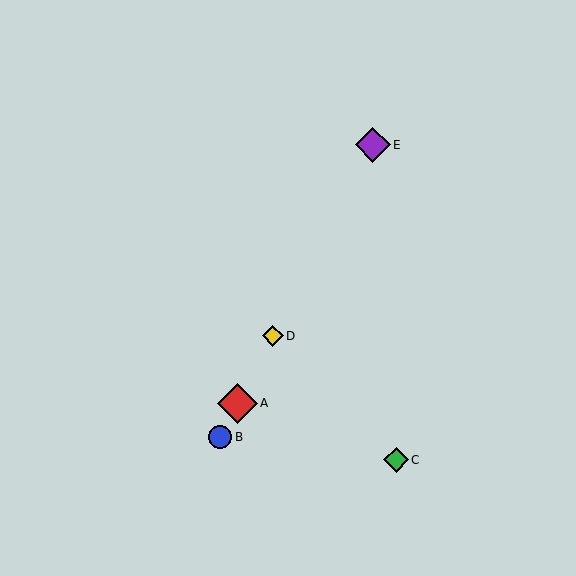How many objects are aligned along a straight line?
4 objects (A, B, D, E) are aligned along a straight line.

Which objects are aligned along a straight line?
Objects A, B, D, E are aligned along a straight line.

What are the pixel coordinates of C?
Object C is at (396, 460).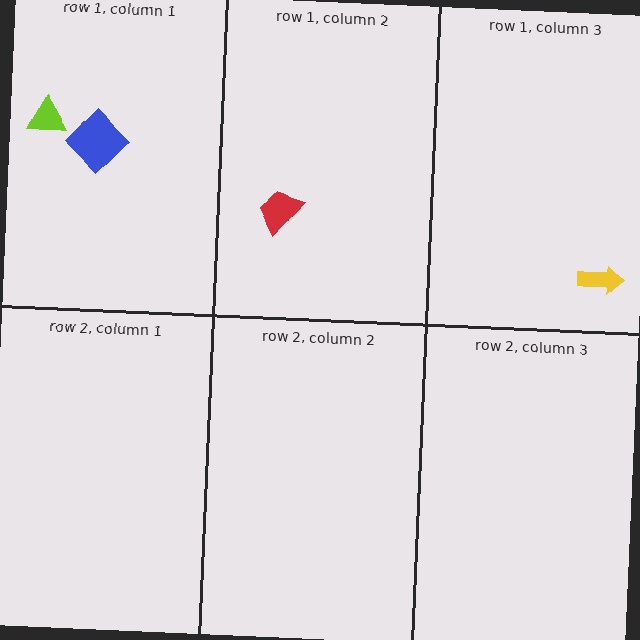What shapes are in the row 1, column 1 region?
The lime triangle, the blue diamond.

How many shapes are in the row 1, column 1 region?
2.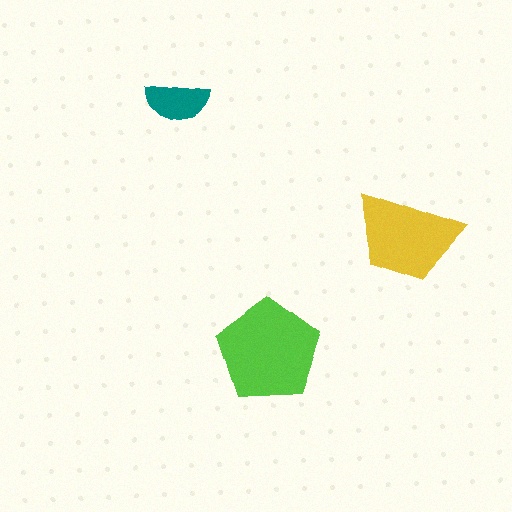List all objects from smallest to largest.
The teal semicircle, the yellow trapezoid, the lime pentagon.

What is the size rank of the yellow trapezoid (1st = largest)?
2nd.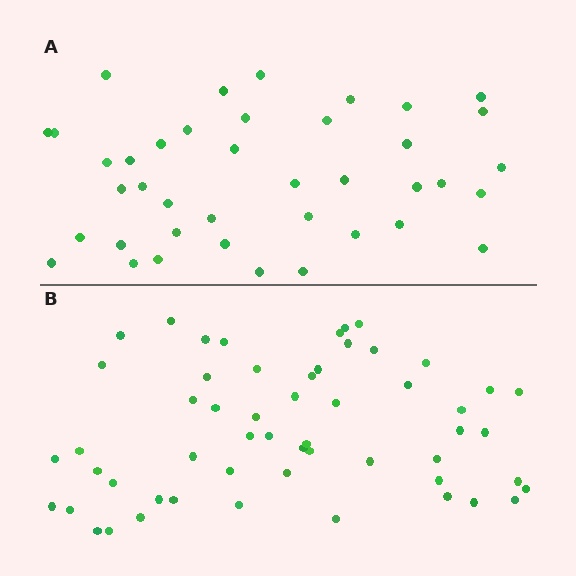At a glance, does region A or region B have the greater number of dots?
Region B (the bottom region) has more dots.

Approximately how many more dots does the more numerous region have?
Region B has approximately 15 more dots than region A.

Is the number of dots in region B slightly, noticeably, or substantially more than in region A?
Region B has noticeably more, but not dramatically so. The ratio is roughly 1.4 to 1.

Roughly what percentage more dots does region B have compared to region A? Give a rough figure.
About 40% more.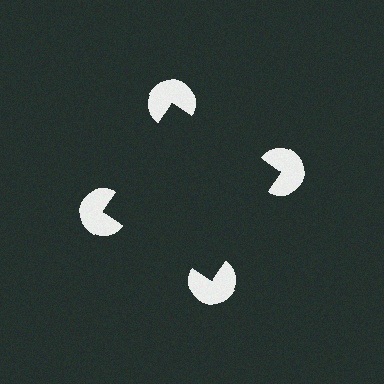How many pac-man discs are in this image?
There are 4 — one at each vertex of the illusory square.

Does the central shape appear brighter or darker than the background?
It typically appears slightly darker than the background, even though no actual brightness change is drawn.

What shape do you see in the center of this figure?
An illusory square — its edges are inferred from the aligned wedge cuts in the pac-man discs, not physically drawn.